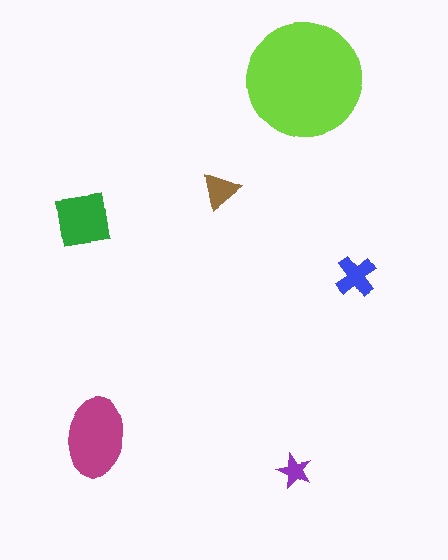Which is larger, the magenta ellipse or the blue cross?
The magenta ellipse.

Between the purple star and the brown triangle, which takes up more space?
The brown triangle.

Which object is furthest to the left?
The green square is leftmost.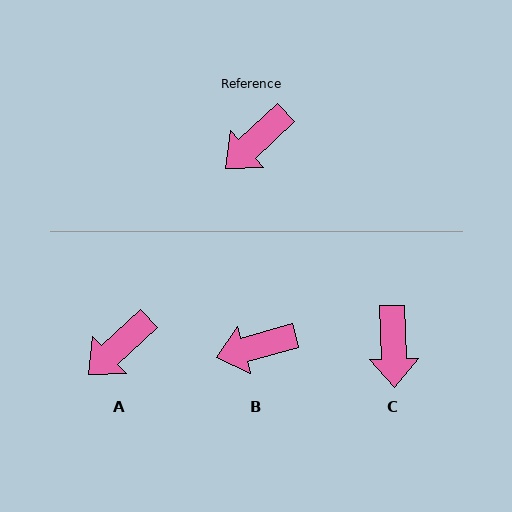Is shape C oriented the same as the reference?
No, it is off by about 49 degrees.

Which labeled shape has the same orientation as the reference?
A.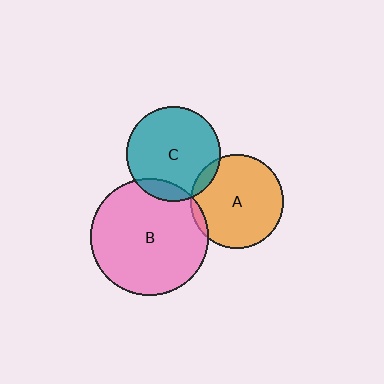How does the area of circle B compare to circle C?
Approximately 1.6 times.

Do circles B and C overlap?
Yes.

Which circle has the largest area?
Circle B (pink).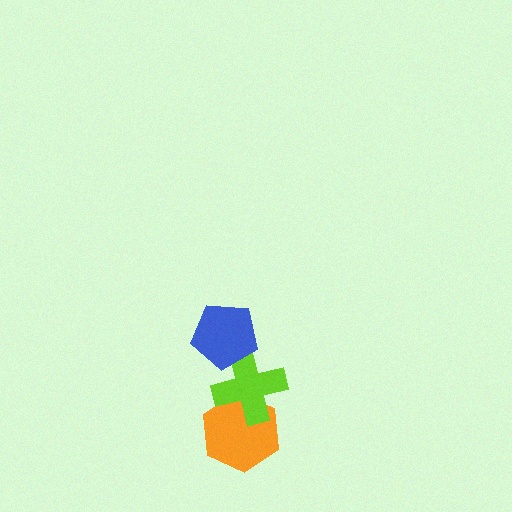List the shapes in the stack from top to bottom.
From top to bottom: the blue pentagon, the lime cross, the orange hexagon.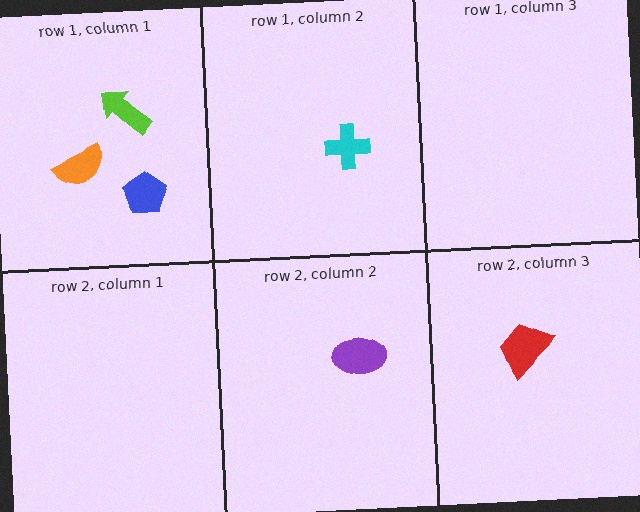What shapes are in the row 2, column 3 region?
The red trapezoid.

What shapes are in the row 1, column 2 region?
The cyan cross.